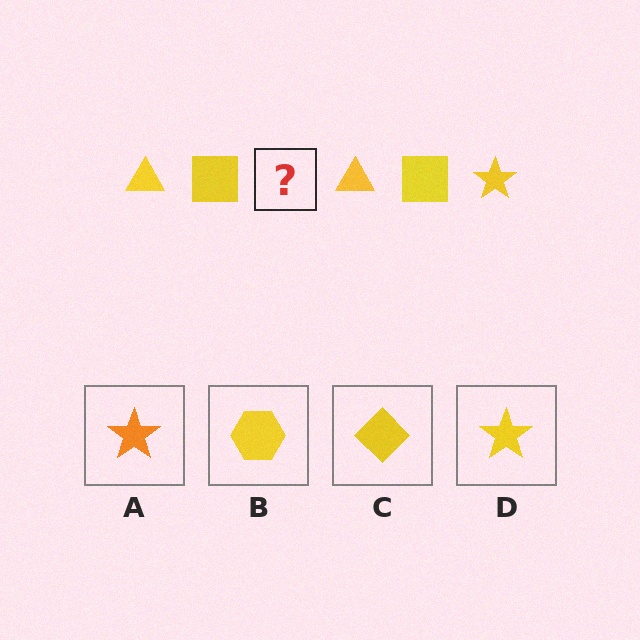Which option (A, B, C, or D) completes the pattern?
D.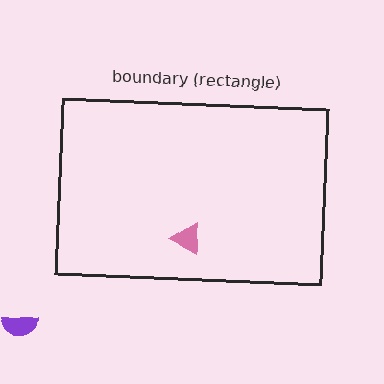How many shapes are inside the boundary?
1 inside, 1 outside.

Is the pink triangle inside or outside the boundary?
Inside.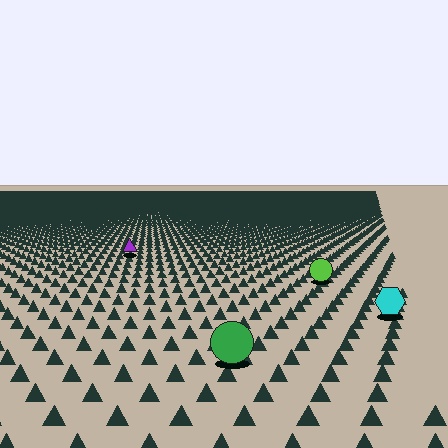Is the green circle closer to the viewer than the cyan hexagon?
Yes. The green circle is closer — you can tell from the texture gradient: the ground texture is coarser near it.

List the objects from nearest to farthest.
From nearest to farthest: the green circle, the cyan hexagon, the lime circle, the purple triangle.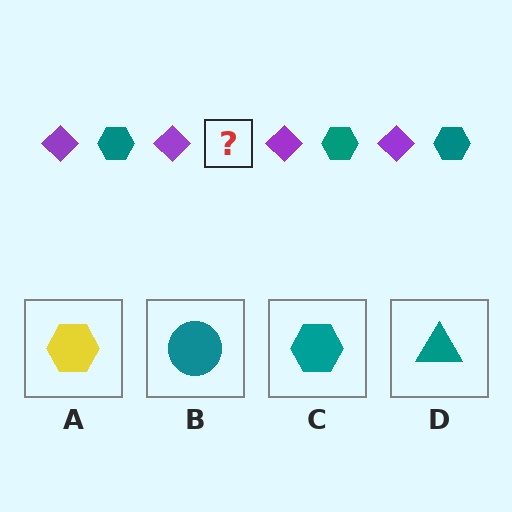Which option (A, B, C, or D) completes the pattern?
C.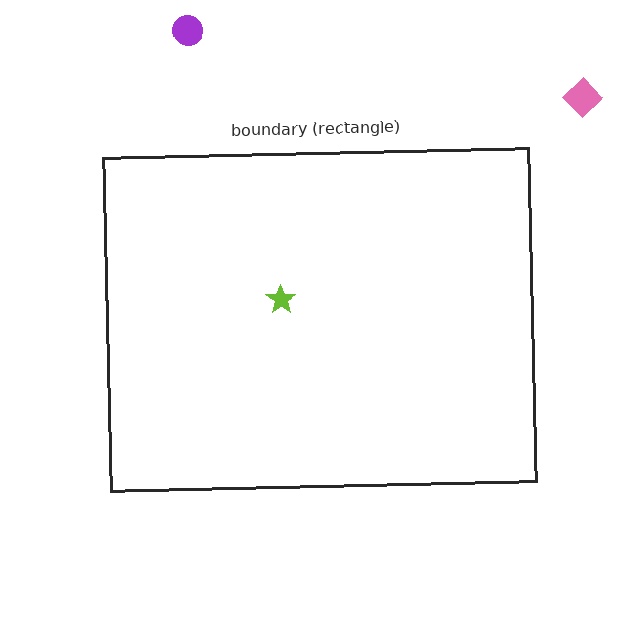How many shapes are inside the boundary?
1 inside, 2 outside.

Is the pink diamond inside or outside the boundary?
Outside.